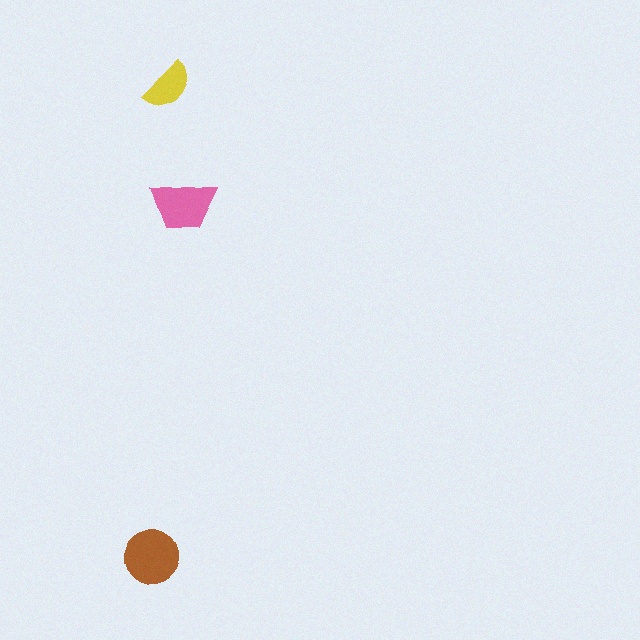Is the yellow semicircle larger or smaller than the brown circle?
Smaller.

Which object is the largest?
The brown circle.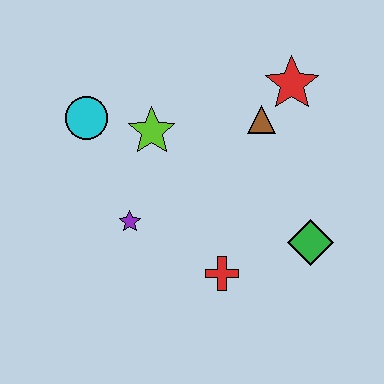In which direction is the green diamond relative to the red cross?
The green diamond is to the right of the red cross.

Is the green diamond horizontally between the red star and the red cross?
No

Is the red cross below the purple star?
Yes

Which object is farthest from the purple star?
The red star is farthest from the purple star.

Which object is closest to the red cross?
The green diamond is closest to the red cross.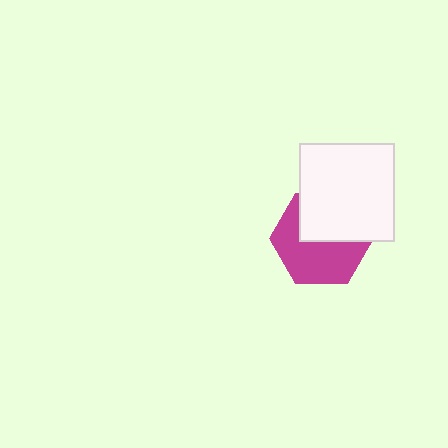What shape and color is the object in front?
The object in front is a white rectangle.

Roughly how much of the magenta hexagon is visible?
About half of it is visible (roughly 58%).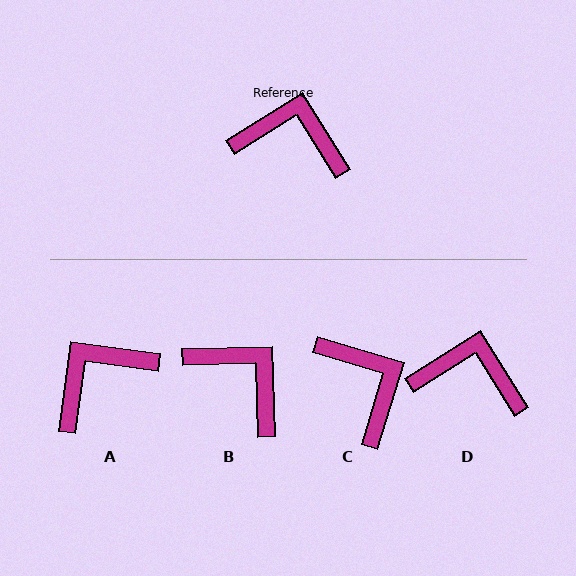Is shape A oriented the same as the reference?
No, it is off by about 50 degrees.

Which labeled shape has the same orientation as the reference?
D.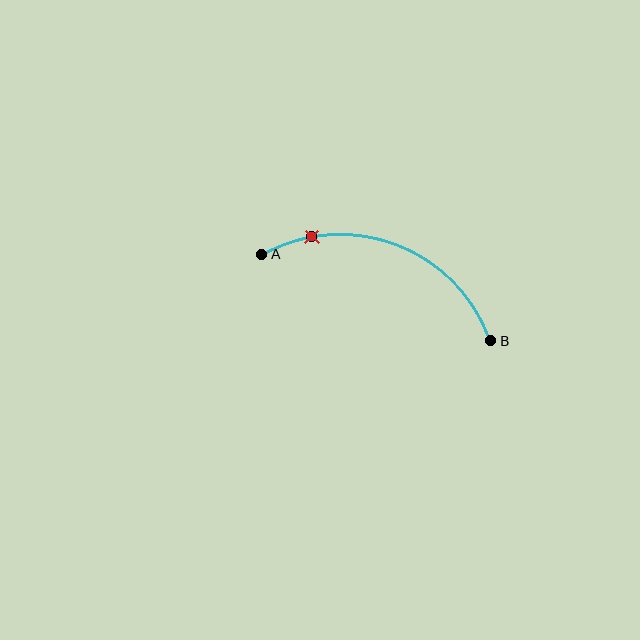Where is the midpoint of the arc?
The arc midpoint is the point on the curve farthest from the straight line joining A and B. It sits above that line.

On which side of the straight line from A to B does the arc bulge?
The arc bulges above the straight line connecting A and B.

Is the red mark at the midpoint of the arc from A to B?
No. The red mark lies on the arc but is closer to endpoint A. The arc midpoint would be at the point on the curve equidistant along the arc from both A and B.